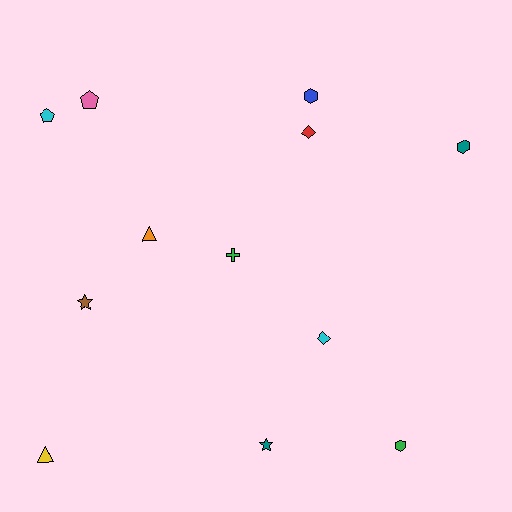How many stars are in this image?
There are 2 stars.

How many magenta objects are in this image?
There are no magenta objects.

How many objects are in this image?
There are 12 objects.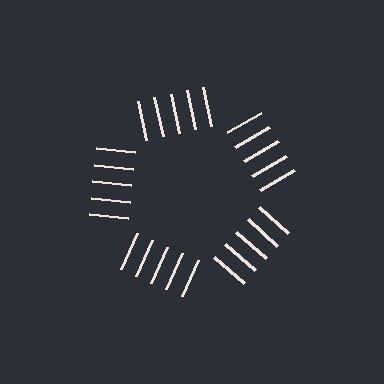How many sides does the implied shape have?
5 sides — the line-ends trace a pentagon.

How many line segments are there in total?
25 — 5 along each of the 5 edges.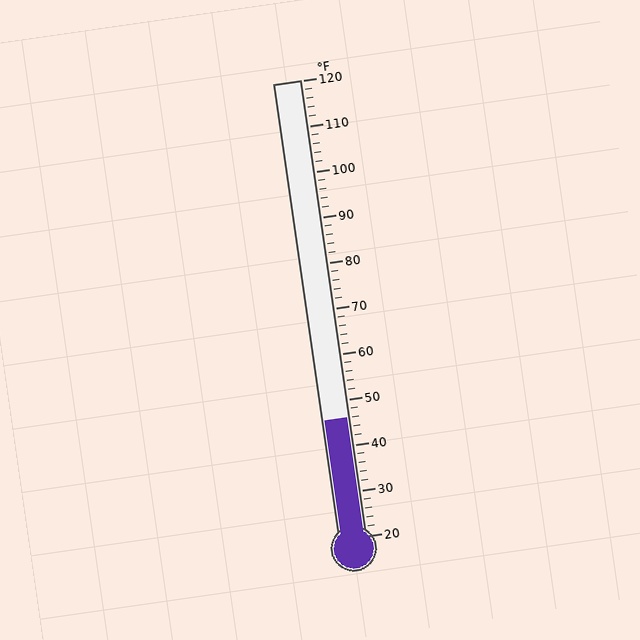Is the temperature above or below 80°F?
The temperature is below 80°F.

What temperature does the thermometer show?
The thermometer shows approximately 46°F.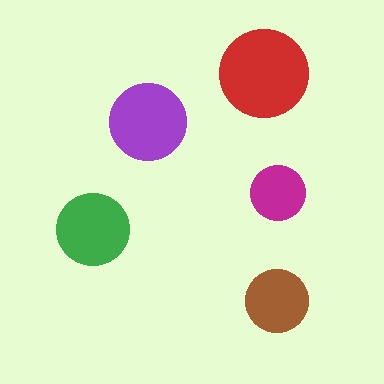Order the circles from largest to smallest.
the red one, the purple one, the green one, the brown one, the magenta one.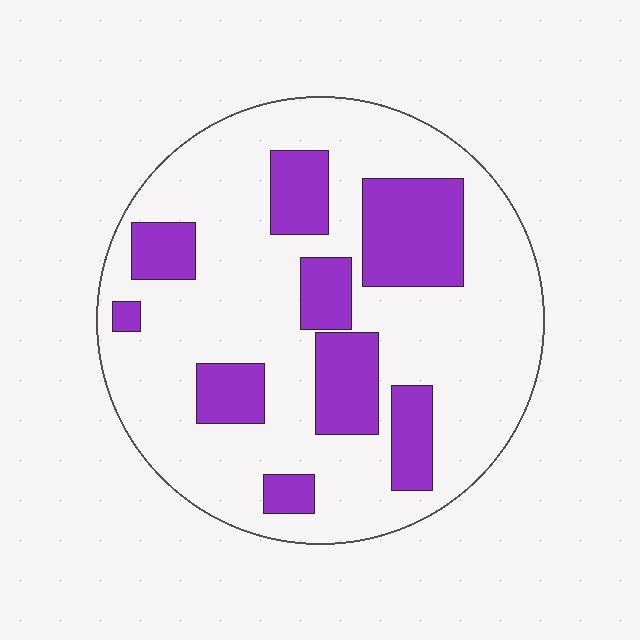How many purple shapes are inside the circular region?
9.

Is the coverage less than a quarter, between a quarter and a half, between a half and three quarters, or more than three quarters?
Between a quarter and a half.